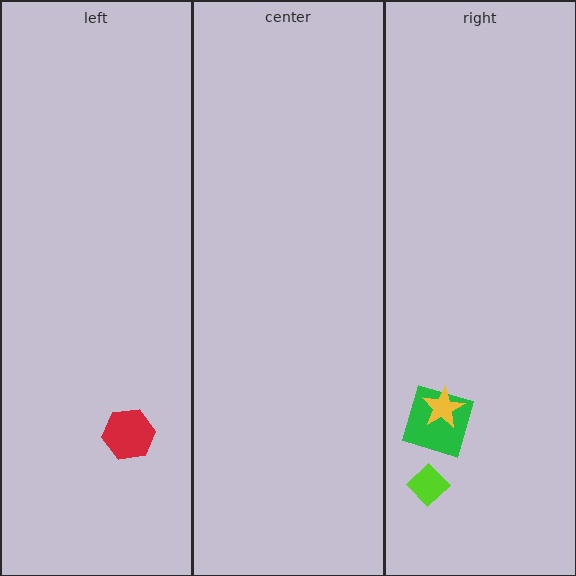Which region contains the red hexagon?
The left region.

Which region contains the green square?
The right region.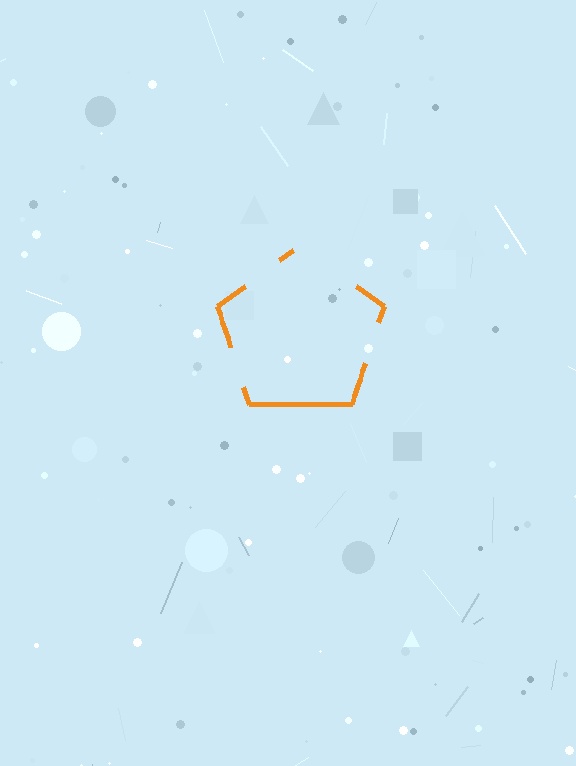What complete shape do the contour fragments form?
The contour fragments form a pentagon.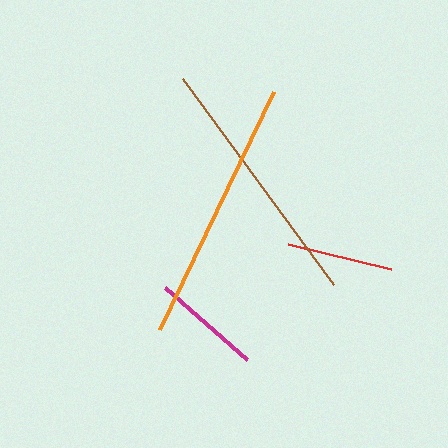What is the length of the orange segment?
The orange segment is approximately 264 pixels long.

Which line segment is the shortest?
The red line is the shortest at approximately 106 pixels.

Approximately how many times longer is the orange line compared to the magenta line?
The orange line is approximately 2.4 times the length of the magenta line.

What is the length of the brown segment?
The brown segment is approximately 255 pixels long.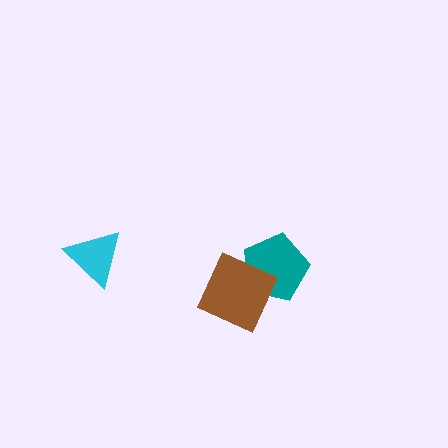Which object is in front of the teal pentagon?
The brown diamond is in front of the teal pentagon.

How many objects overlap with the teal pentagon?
1 object overlaps with the teal pentagon.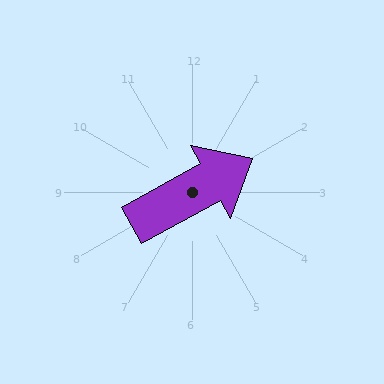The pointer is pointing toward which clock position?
Roughly 2 o'clock.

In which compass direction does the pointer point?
Northeast.